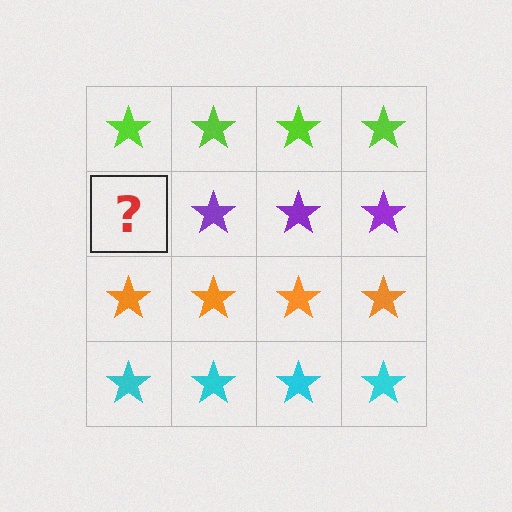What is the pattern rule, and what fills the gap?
The rule is that each row has a consistent color. The gap should be filled with a purple star.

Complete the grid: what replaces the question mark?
The question mark should be replaced with a purple star.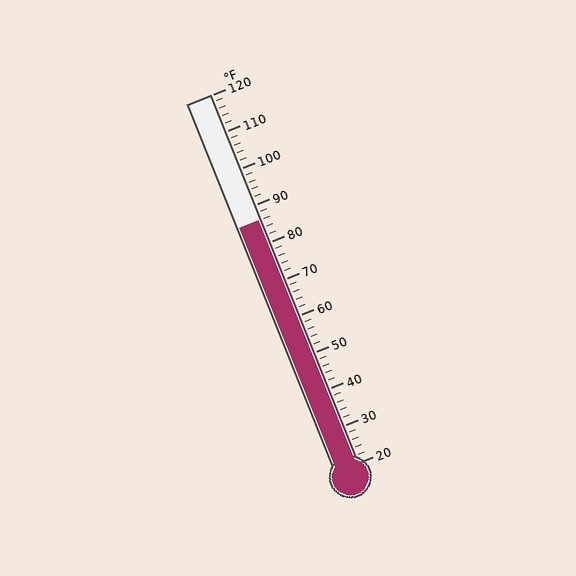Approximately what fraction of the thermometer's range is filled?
The thermometer is filled to approximately 65% of its range.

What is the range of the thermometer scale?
The thermometer scale ranges from 20°F to 120°F.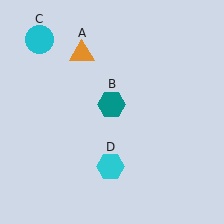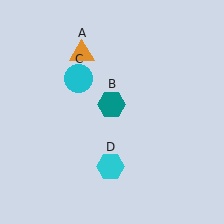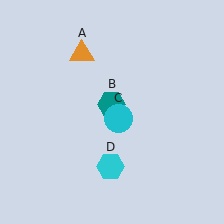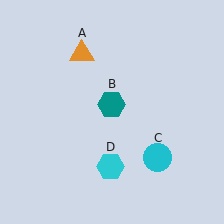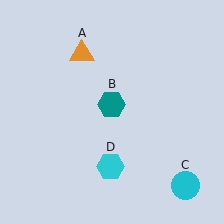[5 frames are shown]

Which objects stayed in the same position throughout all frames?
Orange triangle (object A) and teal hexagon (object B) and cyan hexagon (object D) remained stationary.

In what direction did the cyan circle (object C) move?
The cyan circle (object C) moved down and to the right.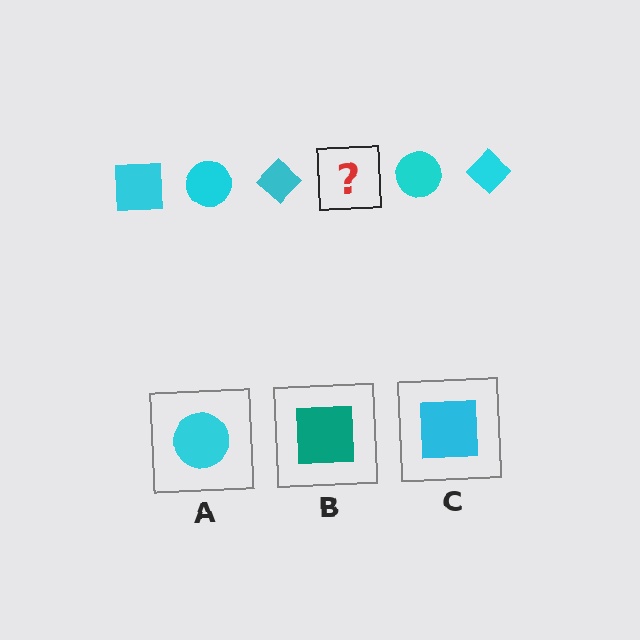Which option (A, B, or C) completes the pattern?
C.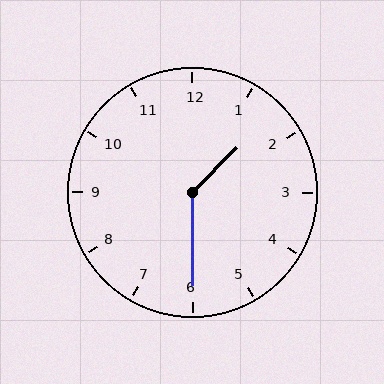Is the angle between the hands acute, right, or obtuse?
It is obtuse.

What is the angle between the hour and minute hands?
Approximately 135 degrees.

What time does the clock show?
1:30.